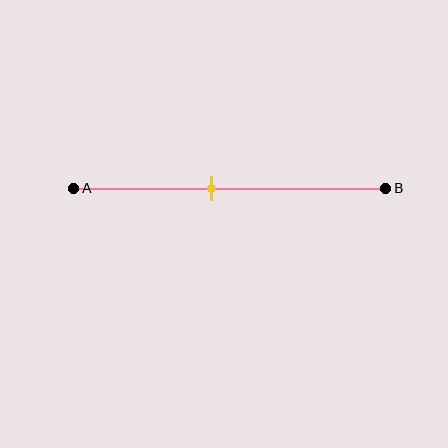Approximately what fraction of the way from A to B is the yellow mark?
The yellow mark is approximately 45% of the way from A to B.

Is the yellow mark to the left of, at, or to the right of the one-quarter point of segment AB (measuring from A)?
The yellow mark is to the right of the one-quarter point of segment AB.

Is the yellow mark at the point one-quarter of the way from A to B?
No, the mark is at about 45% from A, not at the 25% one-quarter point.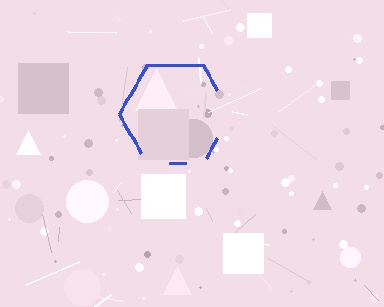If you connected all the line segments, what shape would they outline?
They would outline a hexagon.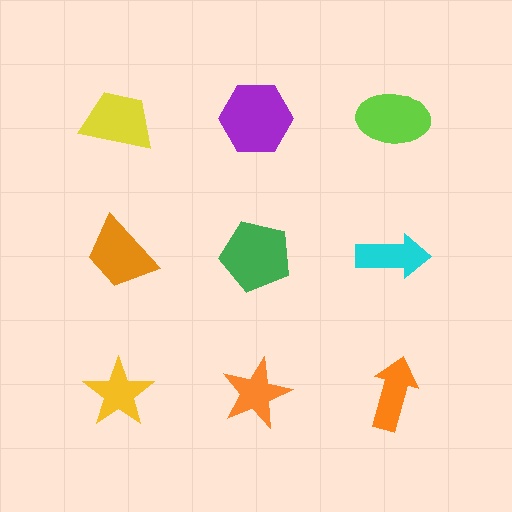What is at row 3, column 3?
An orange arrow.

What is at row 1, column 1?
A yellow trapezoid.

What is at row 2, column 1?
An orange trapezoid.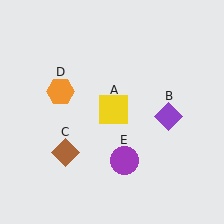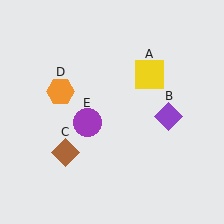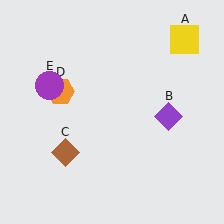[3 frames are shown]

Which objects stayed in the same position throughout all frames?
Purple diamond (object B) and brown diamond (object C) and orange hexagon (object D) remained stationary.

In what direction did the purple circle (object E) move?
The purple circle (object E) moved up and to the left.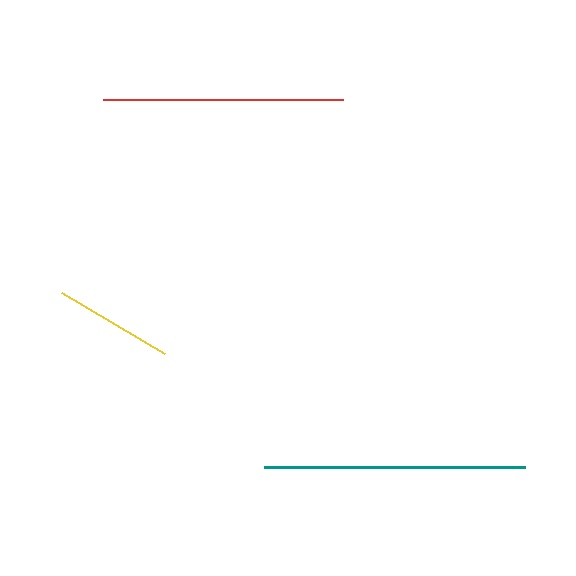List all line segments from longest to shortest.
From longest to shortest: teal, red, yellow.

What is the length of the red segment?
The red segment is approximately 240 pixels long.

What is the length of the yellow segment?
The yellow segment is approximately 120 pixels long.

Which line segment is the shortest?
The yellow line is the shortest at approximately 120 pixels.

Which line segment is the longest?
The teal line is the longest at approximately 261 pixels.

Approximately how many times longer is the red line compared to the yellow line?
The red line is approximately 2.0 times the length of the yellow line.